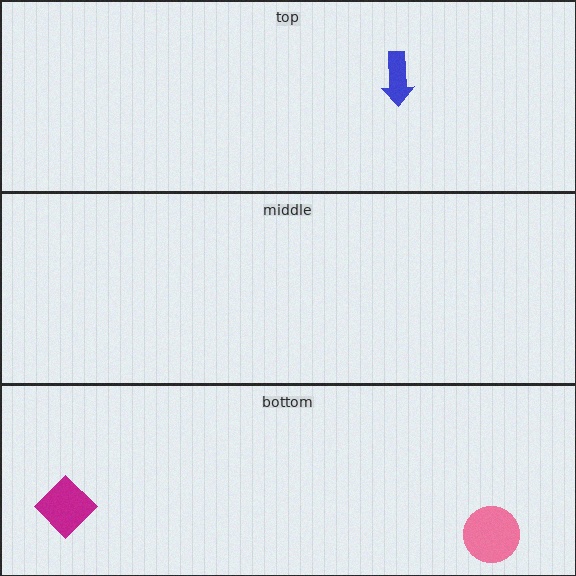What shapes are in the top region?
The blue arrow.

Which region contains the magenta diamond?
The bottom region.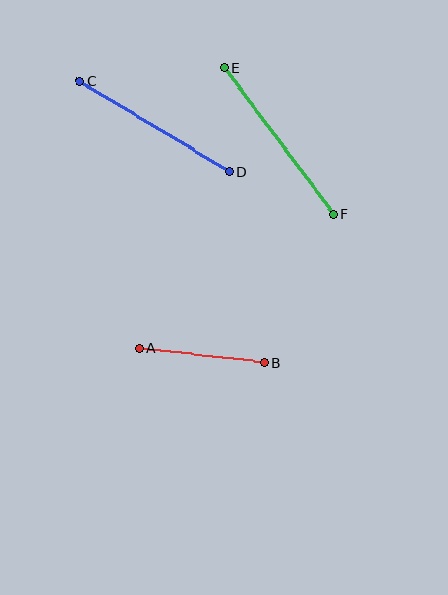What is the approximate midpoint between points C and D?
The midpoint is at approximately (154, 126) pixels.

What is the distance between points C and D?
The distance is approximately 176 pixels.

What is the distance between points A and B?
The distance is approximately 126 pixels.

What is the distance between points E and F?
The distance is approximately 183 pixels.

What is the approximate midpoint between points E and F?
The midpoint is at approximately (279, 141) pixels.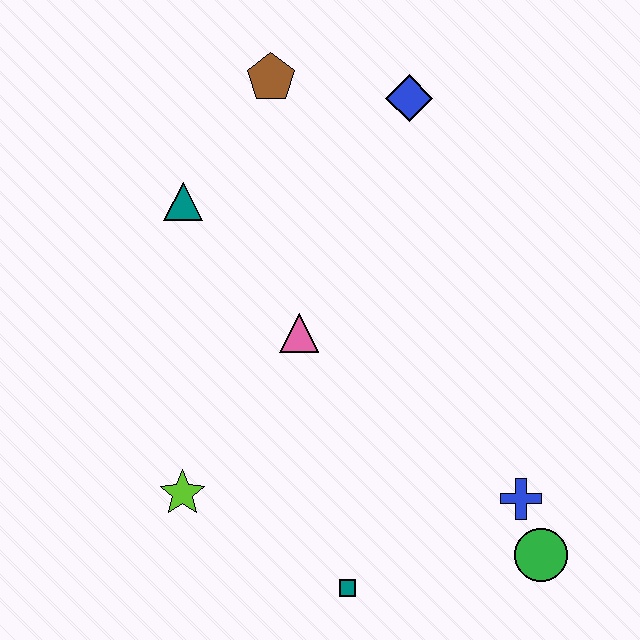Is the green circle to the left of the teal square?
No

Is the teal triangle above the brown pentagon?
No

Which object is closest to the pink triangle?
The teal triangle is closest to the pink triangle.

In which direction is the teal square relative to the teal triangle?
The teal square is below the teal triangle.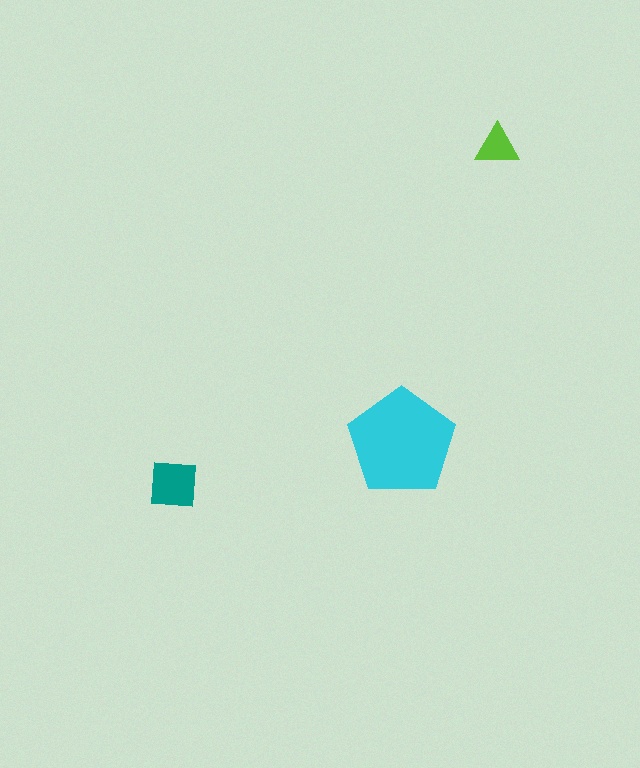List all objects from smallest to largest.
The lime triangle, the teal square, the cyan pentagon.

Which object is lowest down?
The teal square is bottommost.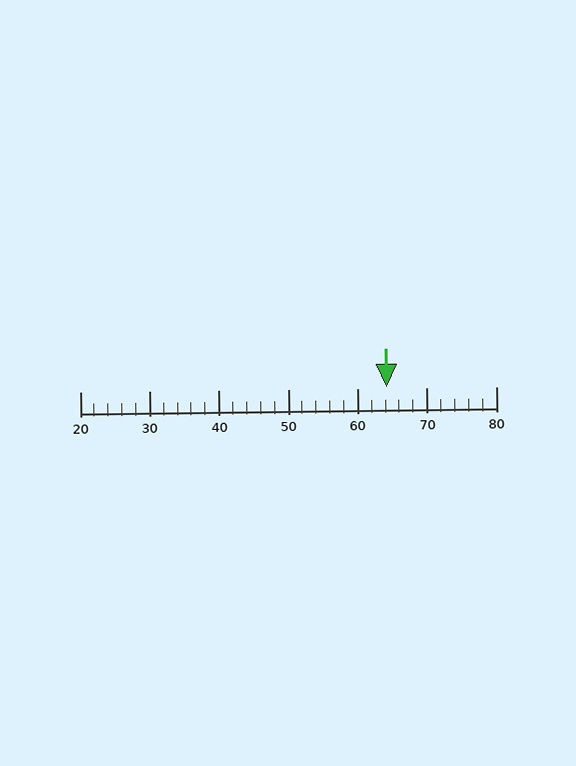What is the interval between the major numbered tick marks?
The major tick marks are spaced 10 units apart.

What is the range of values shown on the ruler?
The ruler shows values from 20 to 80.